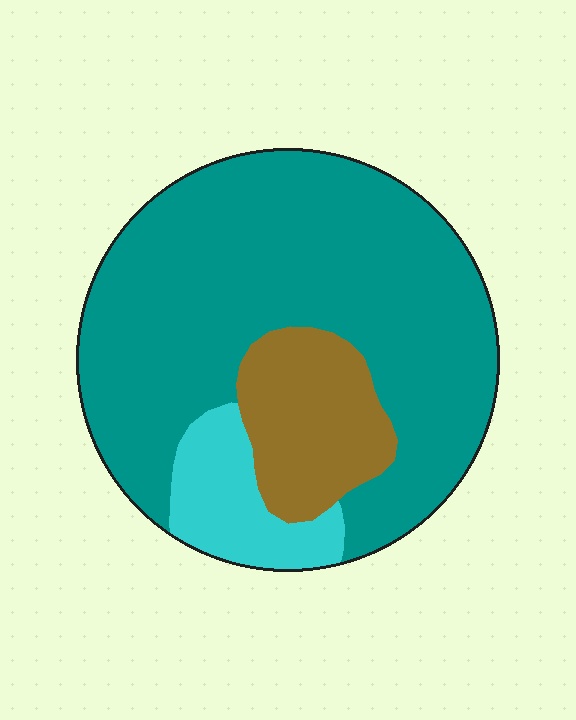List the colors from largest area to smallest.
From largest to smallest: teal, brown, cyan.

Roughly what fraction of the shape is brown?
Brown covers about 15% of the shape.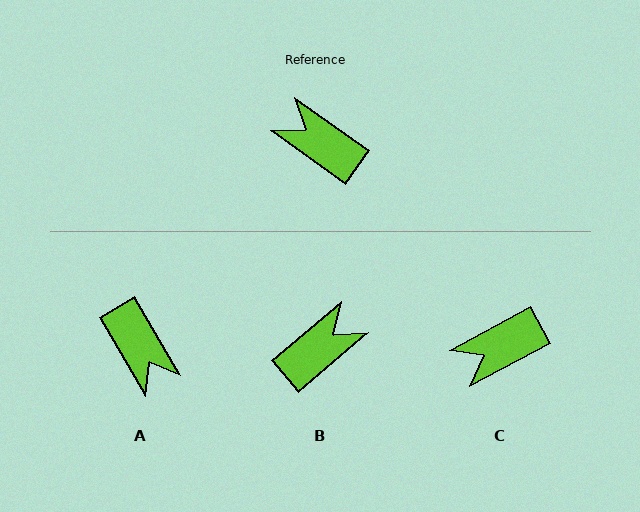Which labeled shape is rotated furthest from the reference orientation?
A, about 156 degrees away.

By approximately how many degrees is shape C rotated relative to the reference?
Approximately 64 degrees counter-clockwise.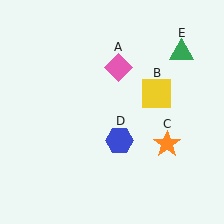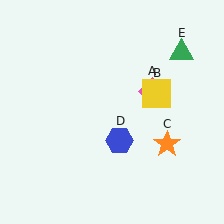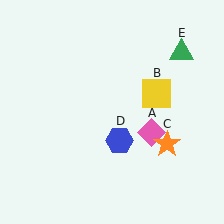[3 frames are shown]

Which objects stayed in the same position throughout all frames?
Yellow square (object B) and orange star (object C) and blue hexagon (object D) and green triangle (object E) remained stationary.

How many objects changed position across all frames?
1 object changed position: pink diamond (object A).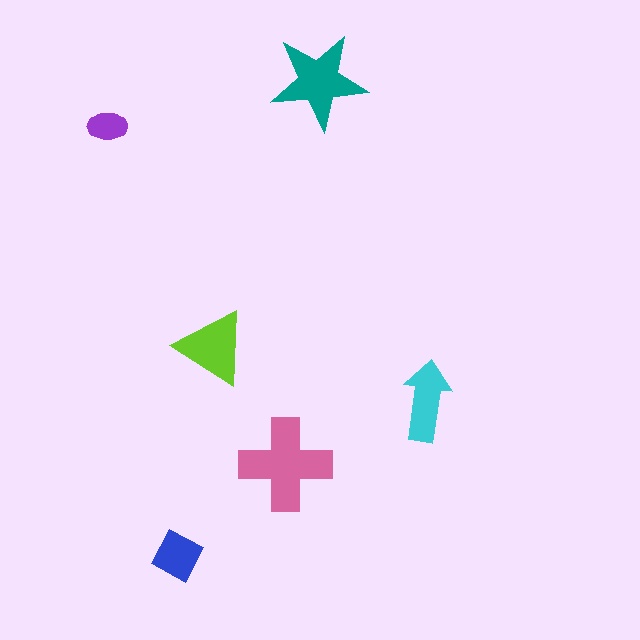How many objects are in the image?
There are 6 objects in the image.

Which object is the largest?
The pink cross.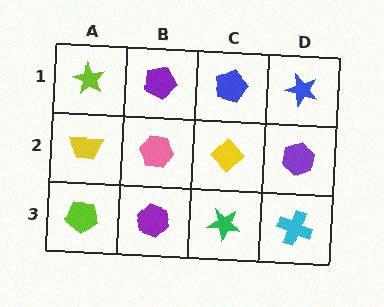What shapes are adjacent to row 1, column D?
A purple hexagon (row 2, column D), a blue pentagon (row 1, column C).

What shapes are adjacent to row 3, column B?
A pink hexagon (row 2, column B), a lime pentagon (row 3, column A), a green star (row 3, column C).